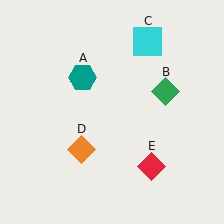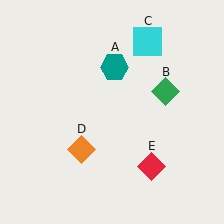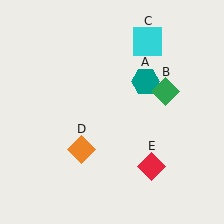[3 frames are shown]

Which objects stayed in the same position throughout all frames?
Green diamond (object B) and cyan square (object C) and orange diamond (object D) and red diamond (object E) remained stationary.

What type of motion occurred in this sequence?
The teal hexagon (object A) rotated clockwise around the center of the scene.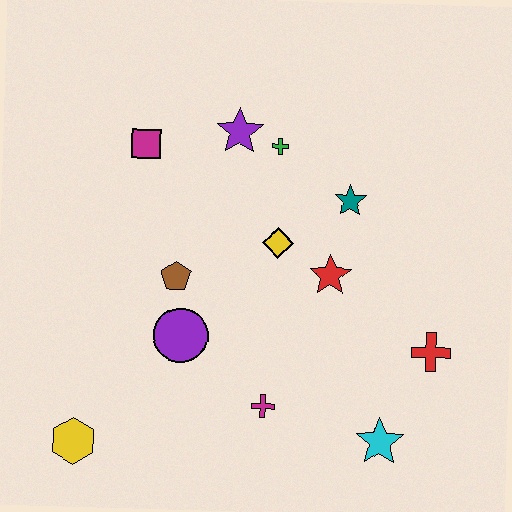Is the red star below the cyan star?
No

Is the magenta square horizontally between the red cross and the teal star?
No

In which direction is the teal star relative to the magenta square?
The teal star is to the right of the magenta square.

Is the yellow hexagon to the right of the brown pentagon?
No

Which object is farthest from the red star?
The yellow hexagon is farthest from the red star.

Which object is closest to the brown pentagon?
The purple circle is closest to the brown pentagon.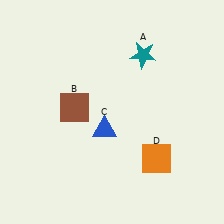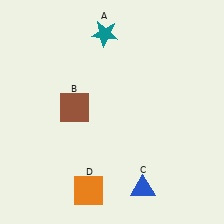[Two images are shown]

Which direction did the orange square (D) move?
The orange square (D) moved left.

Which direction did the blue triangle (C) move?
The blue triangle (C) moved down.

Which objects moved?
The objects that moved are: the teal star (A), the blue triangle (C), the orange square (D).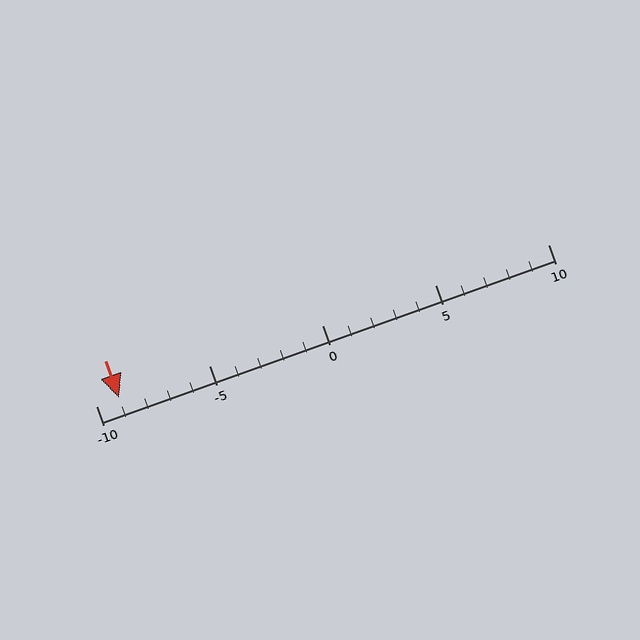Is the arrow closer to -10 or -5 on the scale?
The arrow is closer to -10.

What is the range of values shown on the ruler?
The ruler shows values from -10 to 10.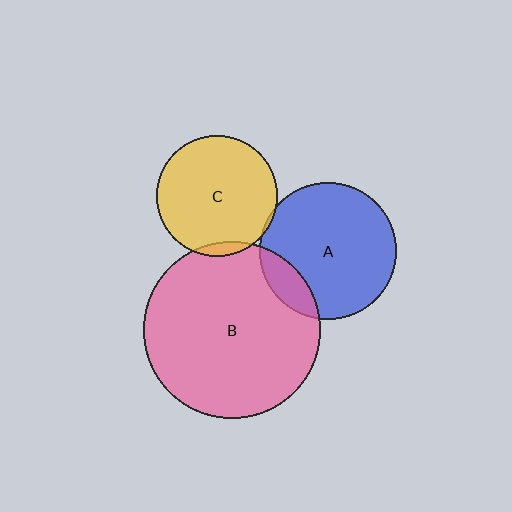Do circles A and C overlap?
Yes.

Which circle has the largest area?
Circle B (pink).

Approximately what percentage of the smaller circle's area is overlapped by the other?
Approximately 5%.